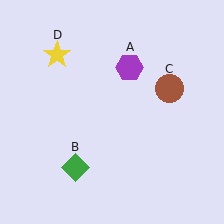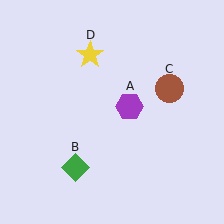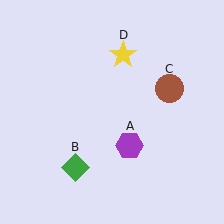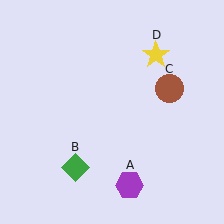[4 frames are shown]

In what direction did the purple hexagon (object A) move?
The purple hexagon (object A) moved down.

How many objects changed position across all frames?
2 objects changed position: purple hexagon (object A), yellow star (object D).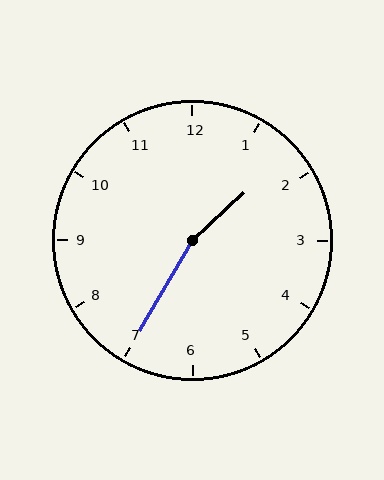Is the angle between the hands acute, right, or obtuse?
It is obtuse.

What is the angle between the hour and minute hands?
Approximately 162 degrees.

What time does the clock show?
1:35.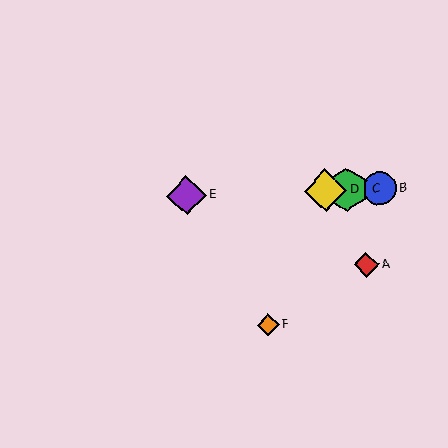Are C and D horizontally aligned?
Yes, both are at y≈190.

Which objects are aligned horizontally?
Objects B, C, D, E are aligned horizontally.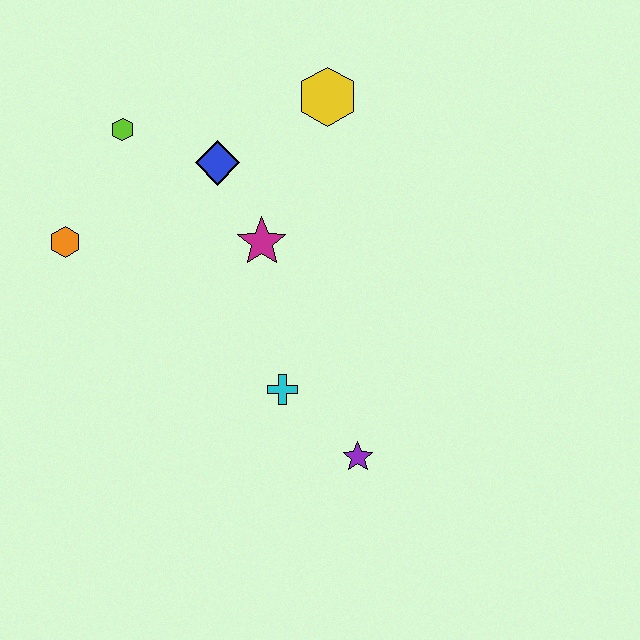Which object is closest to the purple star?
The cyan cross is closest to the purple star.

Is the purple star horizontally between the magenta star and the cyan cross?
No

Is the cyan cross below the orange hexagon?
Yes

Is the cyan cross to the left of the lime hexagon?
No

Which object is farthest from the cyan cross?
The lime hexagon is farthest from the cyan cross.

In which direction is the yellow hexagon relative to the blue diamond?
The yellow hexagon is to the right of the blue diamond.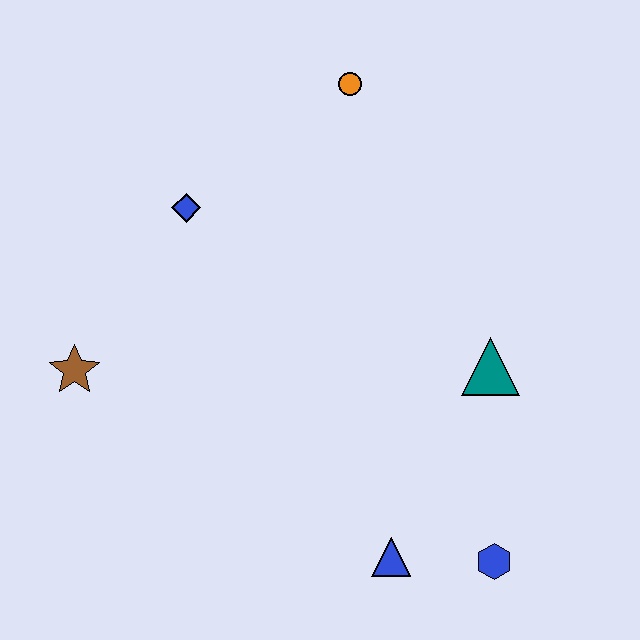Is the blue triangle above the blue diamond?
No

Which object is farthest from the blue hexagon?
The orange circle is farthest from the blue hexagon.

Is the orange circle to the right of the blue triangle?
No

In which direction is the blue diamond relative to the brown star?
The blue diamond is above the brown star.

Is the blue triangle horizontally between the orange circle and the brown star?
No